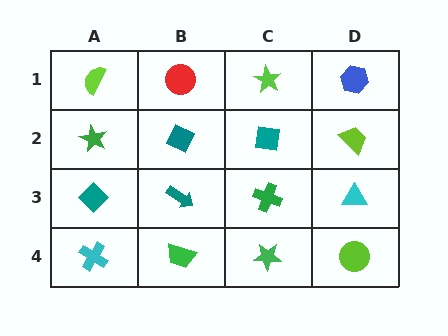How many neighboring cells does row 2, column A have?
3.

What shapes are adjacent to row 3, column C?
A teal square (row 2, column C), a green star (row 4, column C), a teal arrow (row 3, column B), a cyan triangle (row 3, column D).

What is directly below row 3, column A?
A cyan cross.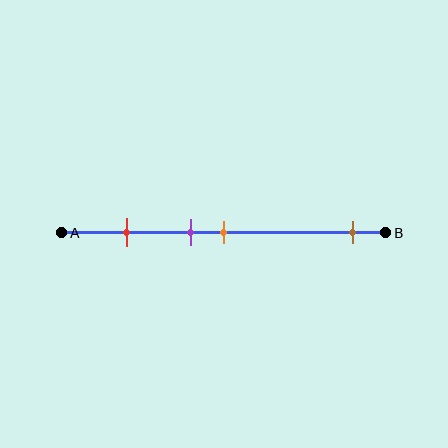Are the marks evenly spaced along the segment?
No, the marks are not evenly spaced.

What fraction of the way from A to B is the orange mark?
The orange mark is approximately 50% (0.5) of the way from A to B.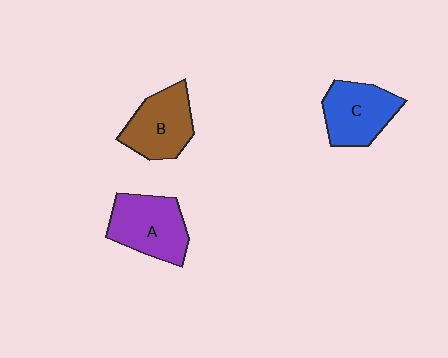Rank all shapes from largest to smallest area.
From largest to smallest: A (purple), C (blue), B (brown).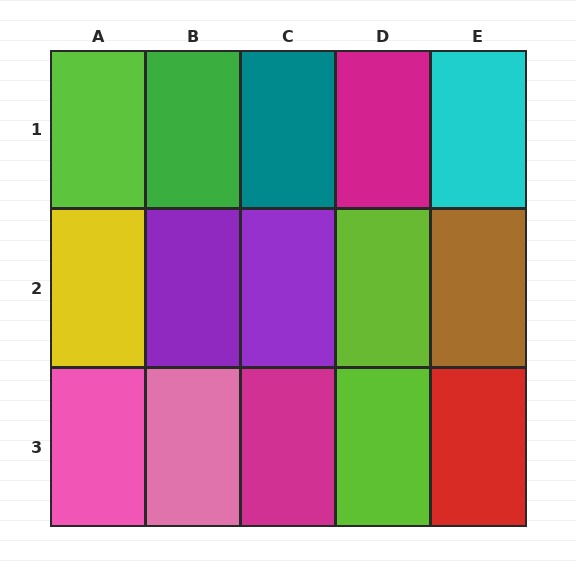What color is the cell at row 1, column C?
Teal.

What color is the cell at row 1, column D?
Magenta.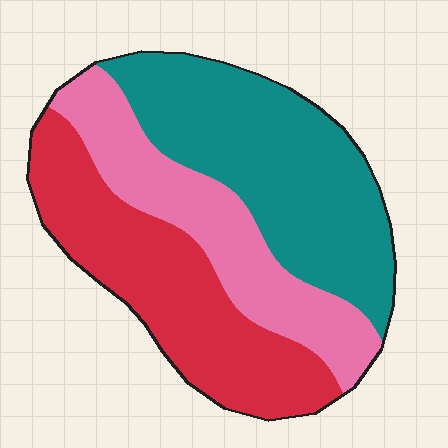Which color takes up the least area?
Pink, at roughly 25%.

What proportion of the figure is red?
Red covers 34% of the figure.